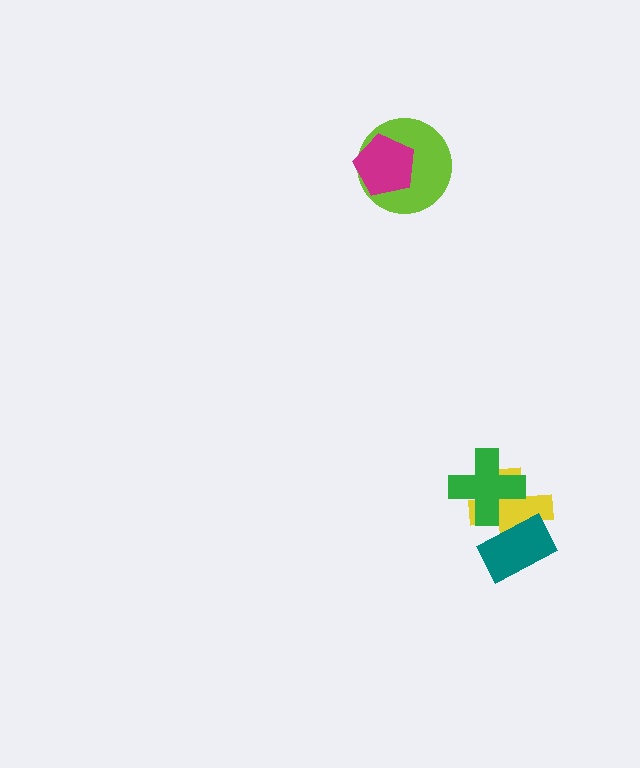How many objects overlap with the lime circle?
1 object overlaps with the lime circle.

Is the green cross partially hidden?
No, no other shape covers it.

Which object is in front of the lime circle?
The magenta pentagon is in front of the lime circle.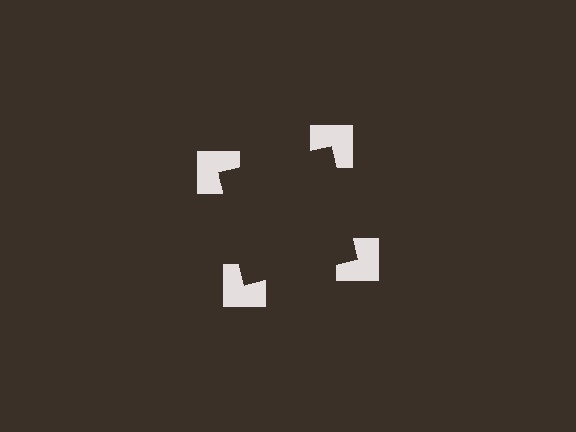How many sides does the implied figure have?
4 sides.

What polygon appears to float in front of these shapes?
An illusory square — its edges are inferred from the aligned wedge cuts in the notched squares, not physically drawn.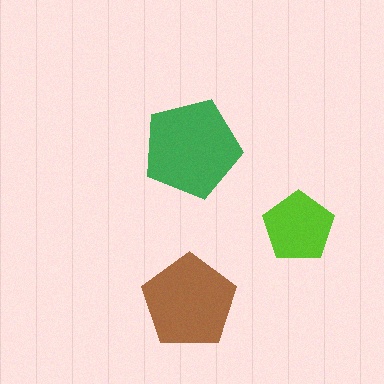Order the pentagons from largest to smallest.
the green one, the brown one, the lime one.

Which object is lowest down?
The brown pentagon is bottommost.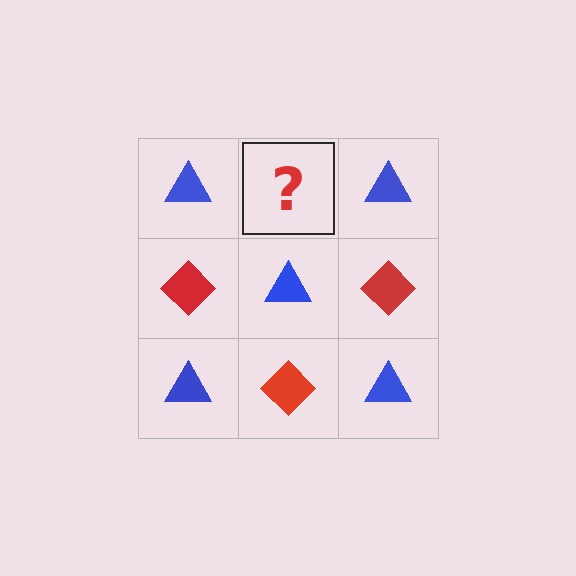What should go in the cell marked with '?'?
The missing cell should contain a red diamond.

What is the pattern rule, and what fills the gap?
The rule is that it alternates blue triangle and red diamond in a checkerboard pattern. The gap should be filled with a red diamond.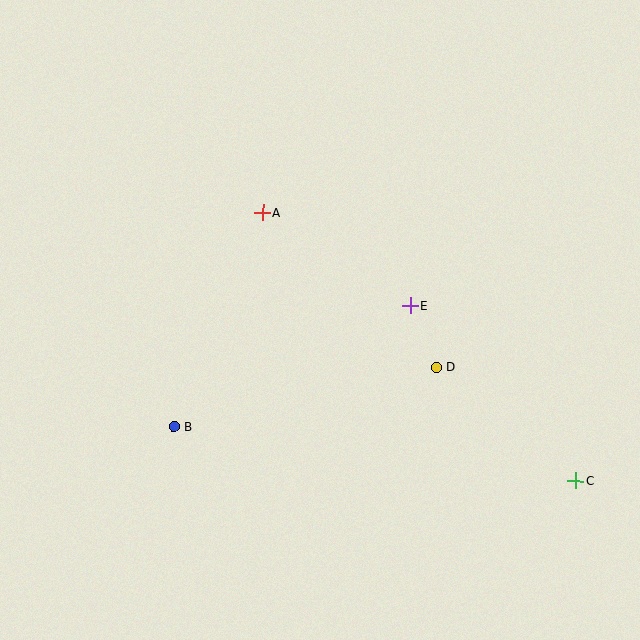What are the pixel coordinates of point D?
Point D is at (437, 367).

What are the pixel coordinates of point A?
Point A is at (262, 213).